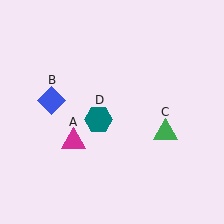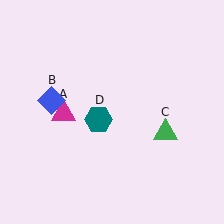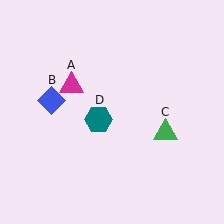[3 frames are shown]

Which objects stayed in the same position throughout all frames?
Blue diamond (object B) and green triangle (object C) and teal hexagon (object D) remained stationary.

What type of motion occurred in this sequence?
The magenta triangle (object A) rotated clockwise around the center of the scene.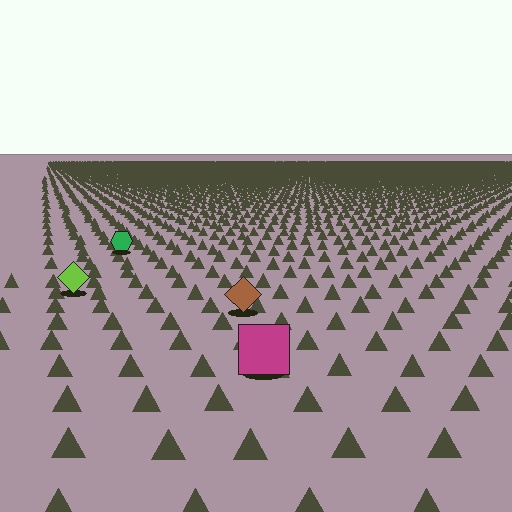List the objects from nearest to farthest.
From nearest to farthest: the magenta square, the brown diamond, the lime diamond, the green hexagon.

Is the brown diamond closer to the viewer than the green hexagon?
Yes. The brown diamond is closer — you can tell from the texture gradient: the ground texture is coarser near it.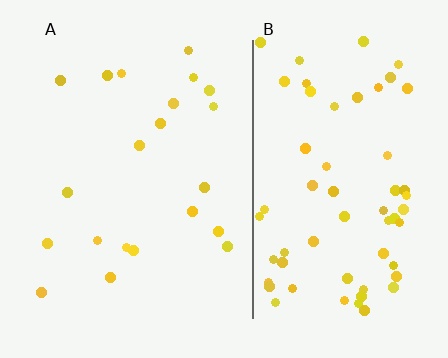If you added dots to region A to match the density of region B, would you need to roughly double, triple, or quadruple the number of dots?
Approximately triple.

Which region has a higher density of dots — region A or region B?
B (the right).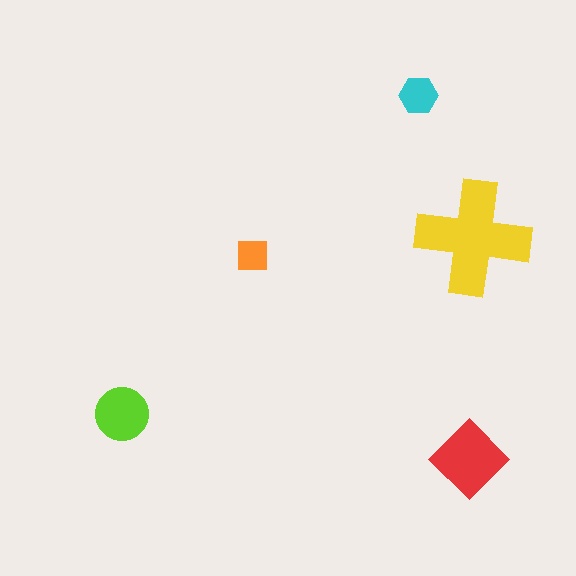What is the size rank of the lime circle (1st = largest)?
3rd.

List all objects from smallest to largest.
The orange square, the cyan hexagon, the lime circle, the red diamond, the yellow cross.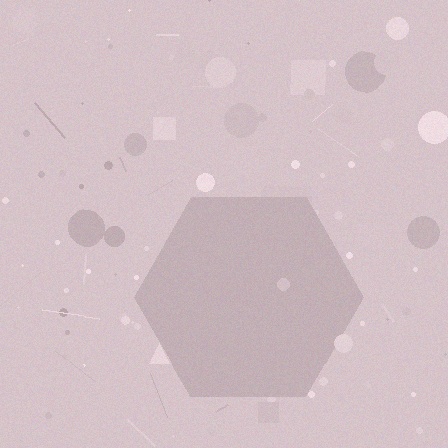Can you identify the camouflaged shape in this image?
The camouflaged shape is a hexagon.